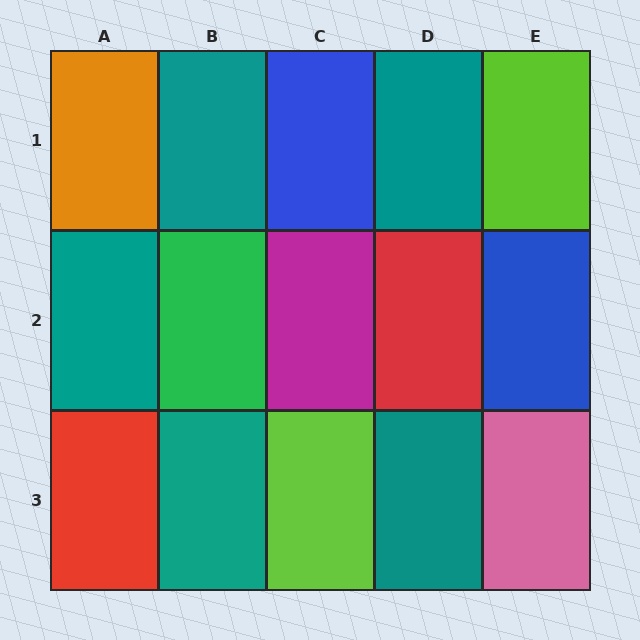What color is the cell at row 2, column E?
Blue.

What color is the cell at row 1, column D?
Teal.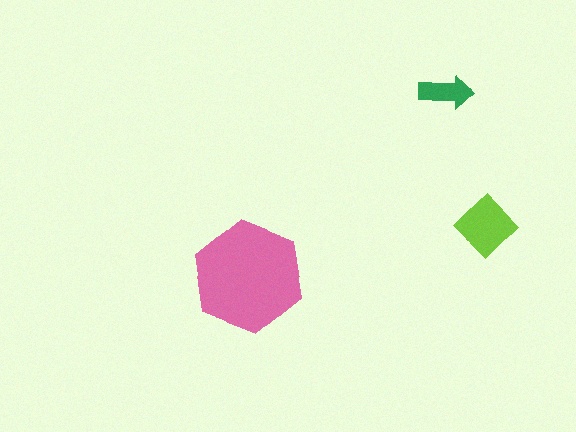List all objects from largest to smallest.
The pink hexagon, the lime diamond, the green arrow.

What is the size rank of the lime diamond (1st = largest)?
2nd.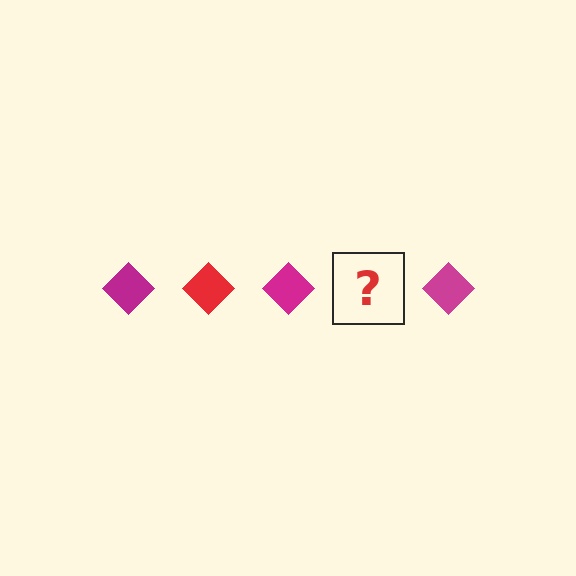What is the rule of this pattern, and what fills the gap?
The rule is that the pattern cycles through magenta, red diamonds. The gap should be filled with a red diamond.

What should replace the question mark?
The question mark should be replaced with a red diamond.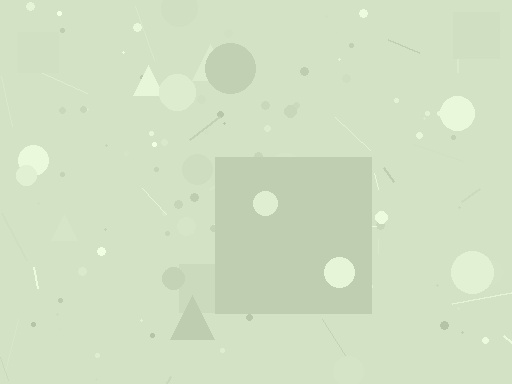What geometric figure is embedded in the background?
A square is embedded in the background.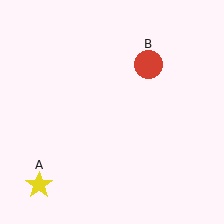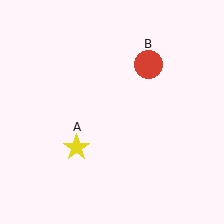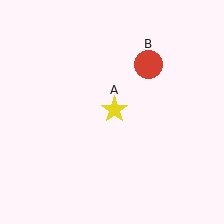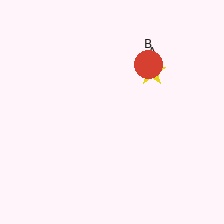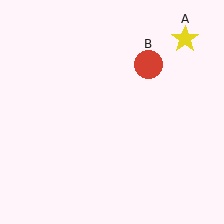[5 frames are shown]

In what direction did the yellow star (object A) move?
The yellow star (object A) moved up and to the right.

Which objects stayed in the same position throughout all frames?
Red circle (object B) remained stationary.